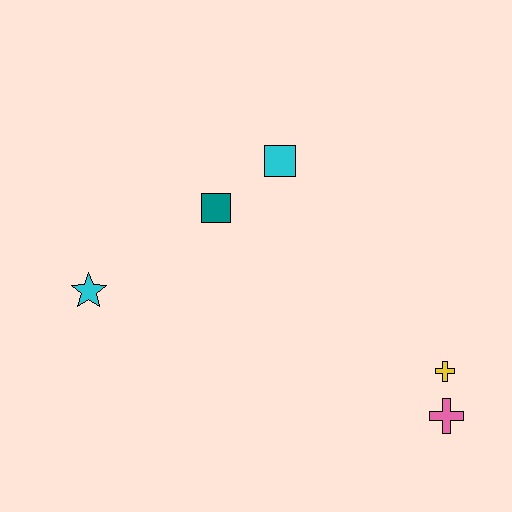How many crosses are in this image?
There are 2 crosses.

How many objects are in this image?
There are 5 objects.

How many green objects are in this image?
There are no green objects.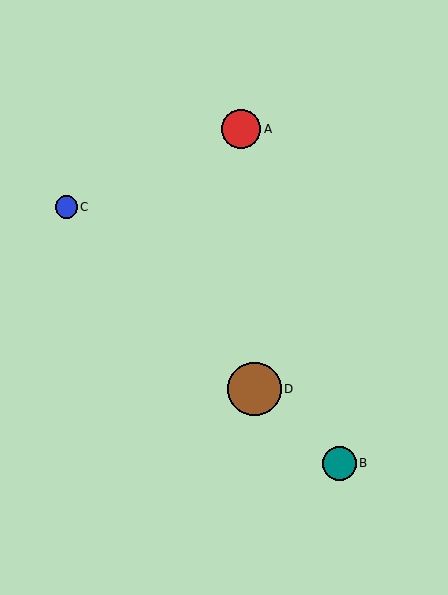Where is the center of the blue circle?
The center of the blue circle is at (66, 207).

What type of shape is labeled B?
Shape B is a teal circle.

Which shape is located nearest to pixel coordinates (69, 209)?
The blue circle (labeled C) at (66, 207) is nearest to that location.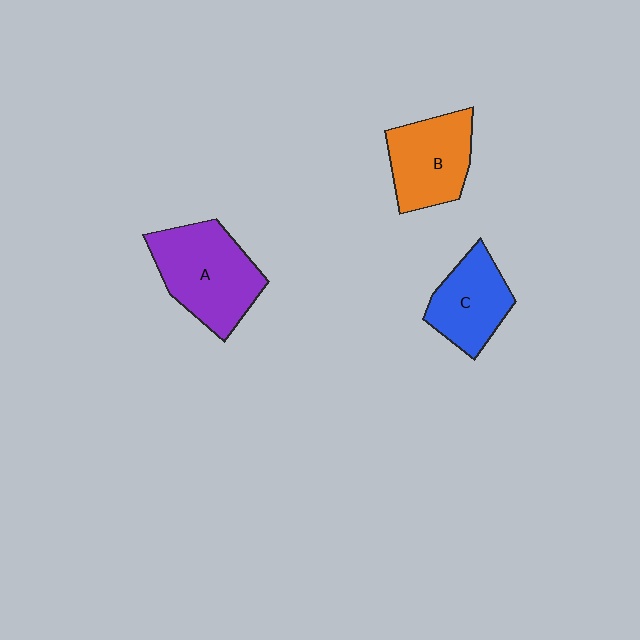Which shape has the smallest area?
Shape C (blue).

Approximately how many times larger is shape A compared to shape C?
Approximately 1.4 times.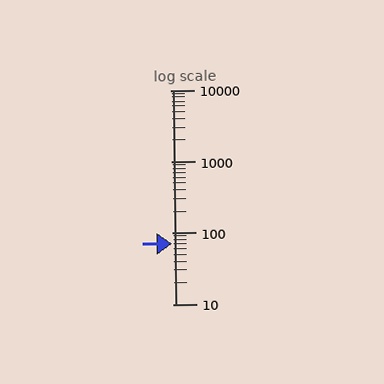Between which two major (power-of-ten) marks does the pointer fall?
The pointer is between 10 and 100.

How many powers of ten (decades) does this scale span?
The scale spans 3 decades, from 10 to 10000.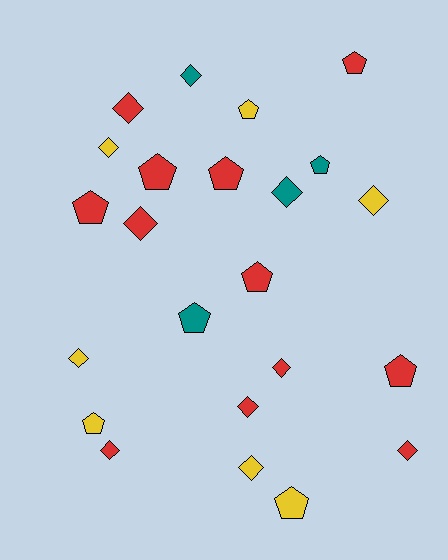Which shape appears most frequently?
Diamond, with 12 objects.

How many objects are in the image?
There are 23 objects.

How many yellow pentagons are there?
There are 3 yellow pentagons.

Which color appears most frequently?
Red, with 12 objects.